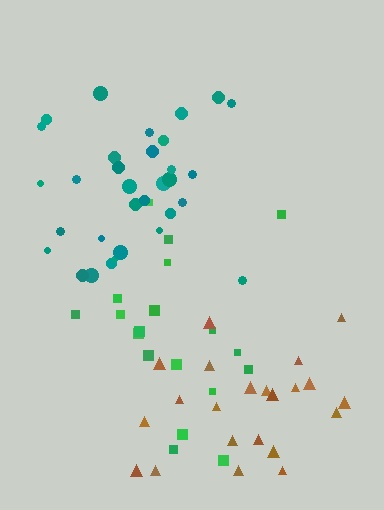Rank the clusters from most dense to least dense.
teal, brown, green.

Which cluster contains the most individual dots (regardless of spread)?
Teal (33).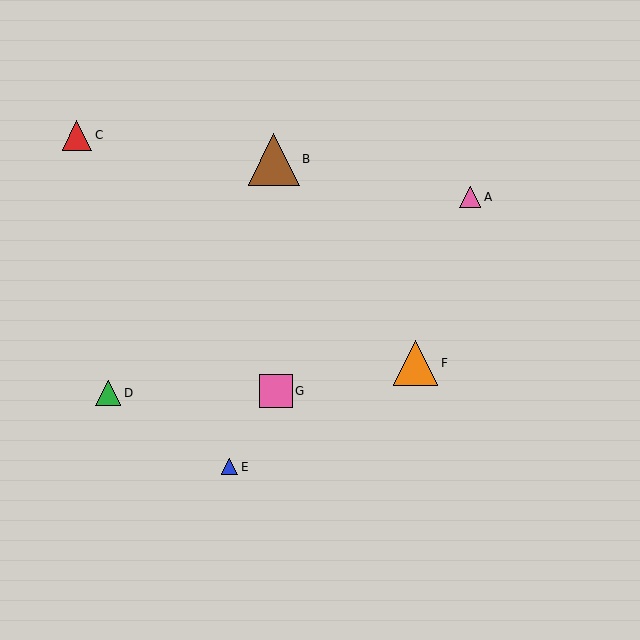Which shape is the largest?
The brown triangle (labeled B) is the largest.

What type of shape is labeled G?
Shape G is a pink square.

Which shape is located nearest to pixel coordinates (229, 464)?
The blue triangle (labeled E) at (230, 467) is nearest to that location.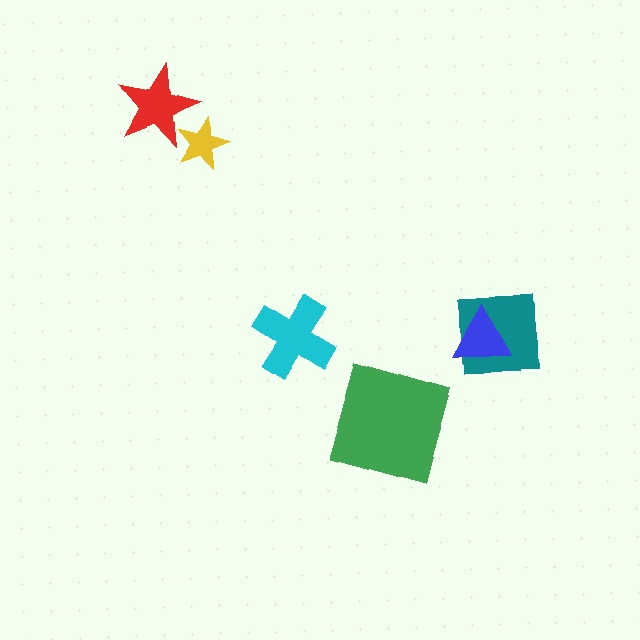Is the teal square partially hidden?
Yes, it is partially covered by another shape.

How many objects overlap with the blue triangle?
1 object overlaps with the blue triangle.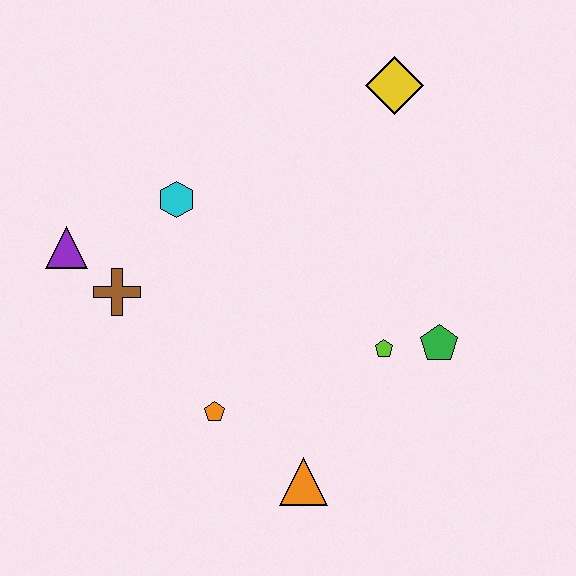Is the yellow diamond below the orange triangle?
No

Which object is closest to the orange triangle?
The orange pentagon is closest to the orange triangle.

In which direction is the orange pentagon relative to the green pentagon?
The orange pentagon is to the left of the green pentagon.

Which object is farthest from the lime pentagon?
The purple triangle is farthest from the lime pentagon.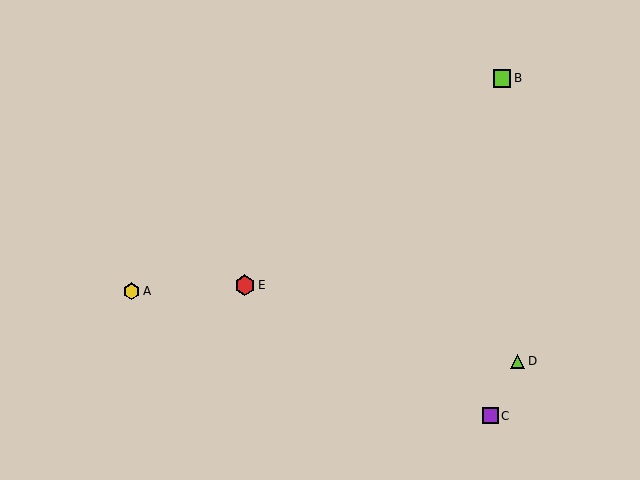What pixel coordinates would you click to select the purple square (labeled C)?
Click at (490, 416) to select the purple square C.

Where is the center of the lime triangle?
The center of the lime triangle is at (518, 361).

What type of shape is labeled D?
Shape D is a lime triangle.